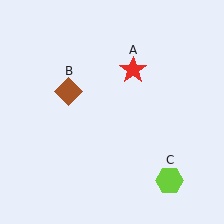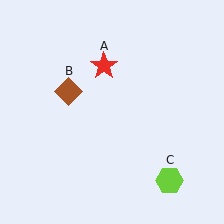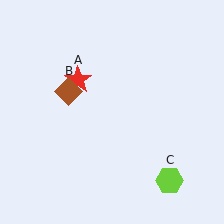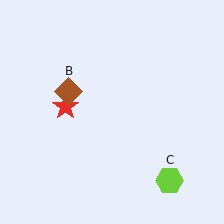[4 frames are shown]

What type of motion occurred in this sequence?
The red star (object A) rotated counterclockwise around the center of the scene.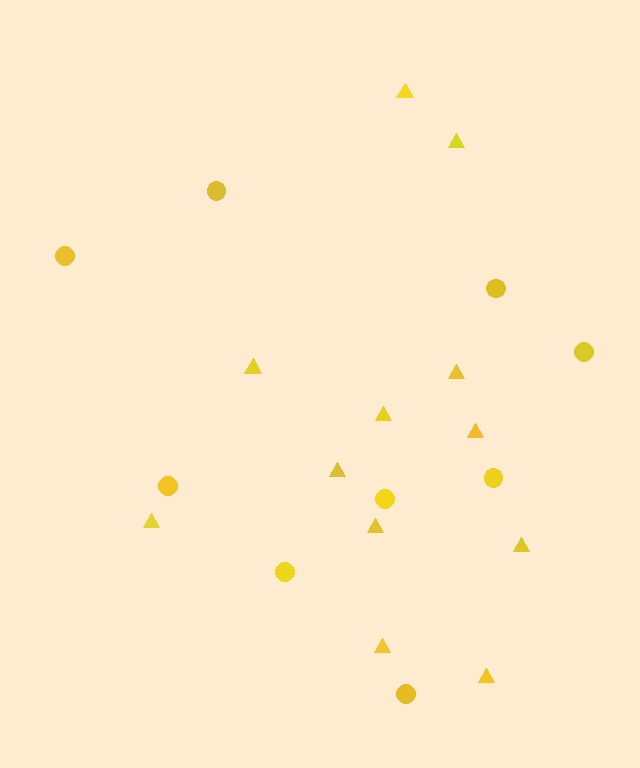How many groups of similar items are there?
There are 2 groups: one group of triangles (12) and one group of circles (9).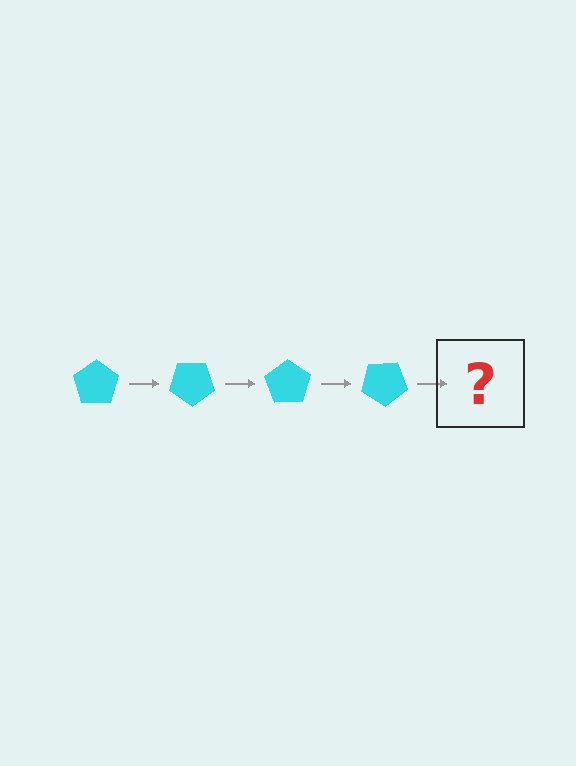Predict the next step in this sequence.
The next step is a cyan pentagon rotated 140 degrees.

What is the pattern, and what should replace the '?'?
The pattern is that the pentagon rotates 35 degrees each step. The '?' should be a cyan pentagon rotated 140 degrees.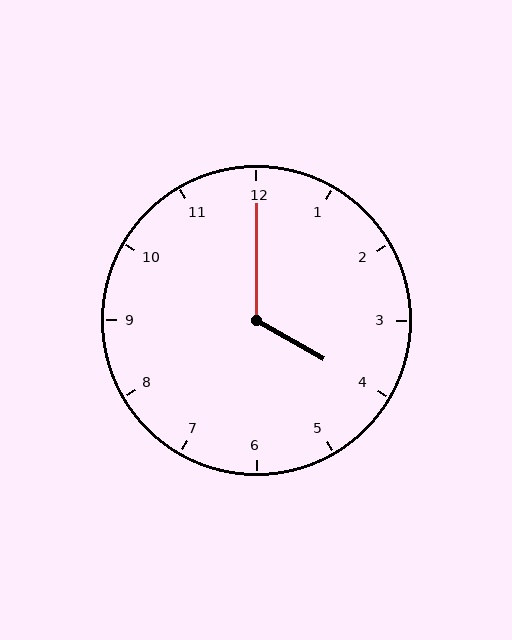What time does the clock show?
4:00.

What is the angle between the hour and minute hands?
Approximately 120 degrees.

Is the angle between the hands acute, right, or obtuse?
It is obtuse.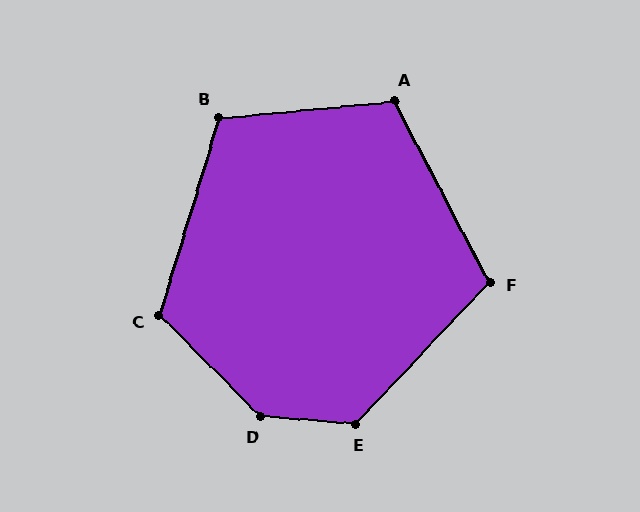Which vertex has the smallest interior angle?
F, at approximately 109 degrees.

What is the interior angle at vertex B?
Approximately 112 degrees (obtuse).